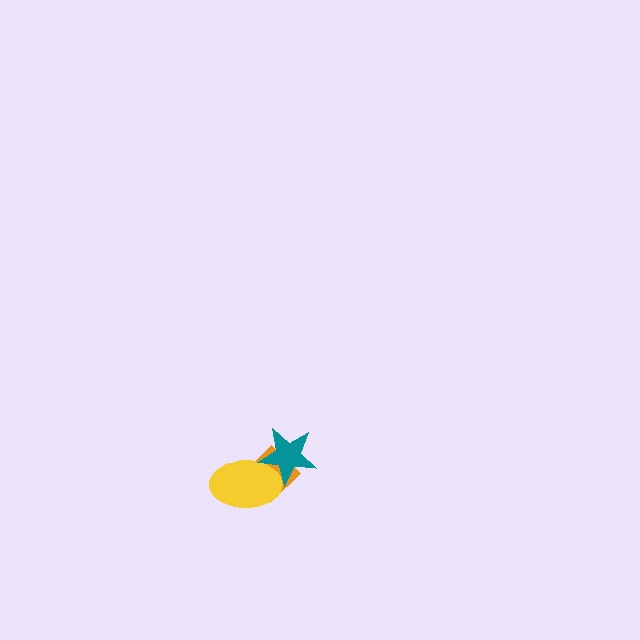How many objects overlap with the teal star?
2 objects overlap with the teal star.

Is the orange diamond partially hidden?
Yes, it is partially covered by another shape.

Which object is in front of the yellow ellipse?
The teal star is in front of the yellow ellipse.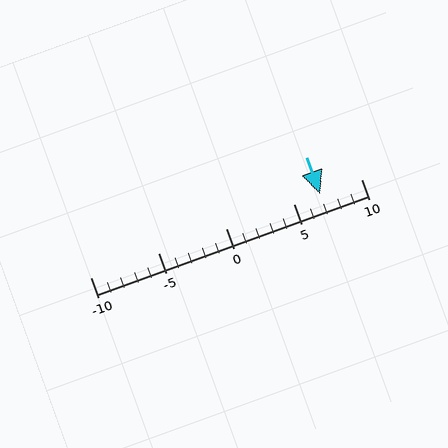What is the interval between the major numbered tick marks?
The major tick marks are spaced 5 units apart.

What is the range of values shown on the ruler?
The ruler shows values from -10 to 10.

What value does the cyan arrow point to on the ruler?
The cyan arrow points to approximately 7.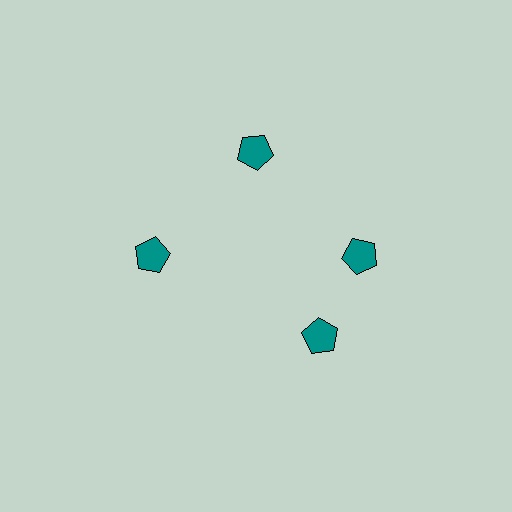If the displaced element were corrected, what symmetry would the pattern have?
It would have 4-fold rotational symmetry — the pattern would map onto itself every 90 degrees.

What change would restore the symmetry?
The symmetry would be restored by rotating it back into even spacing with its neighbors so that all 4 pentagons sit at equal angles and equal distance from the center.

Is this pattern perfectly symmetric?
No. The 4 teal pentagons are arranged in a ring, but one element near the 6 o'clock position is rotated out of alignment along the ring, breaking the 4-fold rotational symmetry.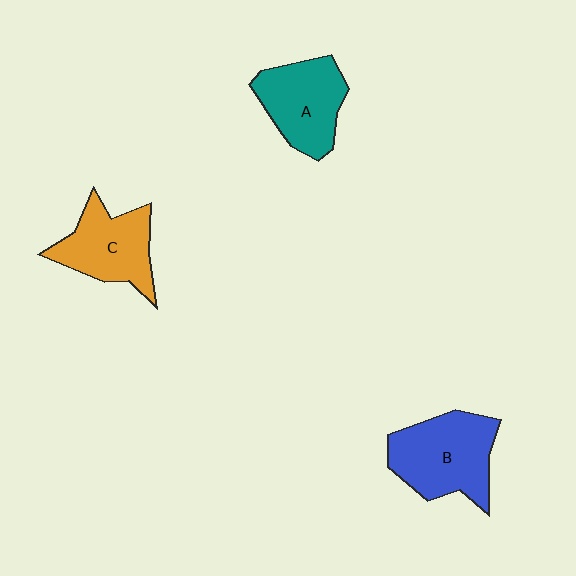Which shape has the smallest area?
Shape C (orange).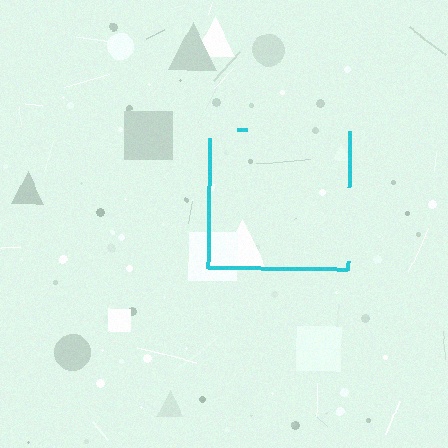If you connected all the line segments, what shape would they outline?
They would outline a square.